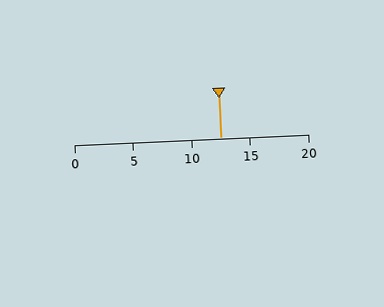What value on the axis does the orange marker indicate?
The marker indicates approximately 12.5.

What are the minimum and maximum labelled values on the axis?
The axis runs from 0 to 20.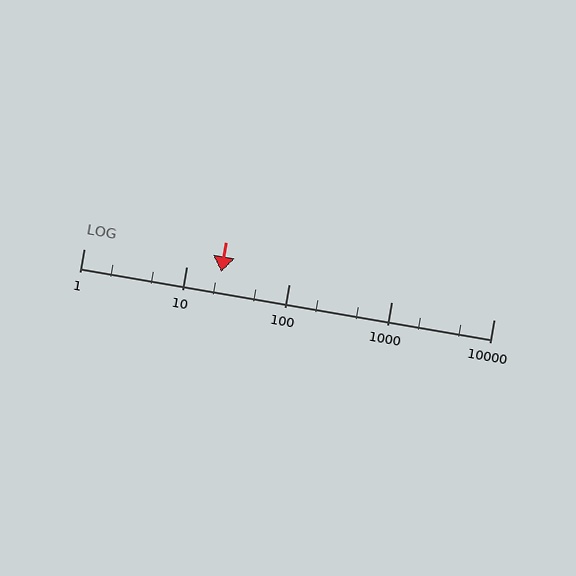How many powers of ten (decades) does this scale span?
The scale spans 4 decades, from 1 to 10000.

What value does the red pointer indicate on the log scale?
The pointer indicates approximately 22.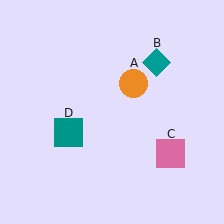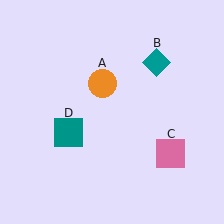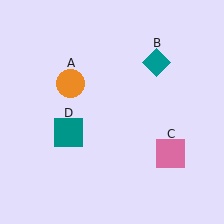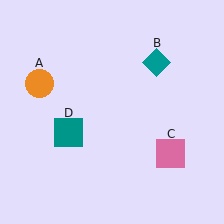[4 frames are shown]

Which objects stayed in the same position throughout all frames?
Teal diamond (object B) and pink square (object C) and teal square (object D) remained stationary.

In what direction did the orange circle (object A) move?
The orange circle (object A) moved left.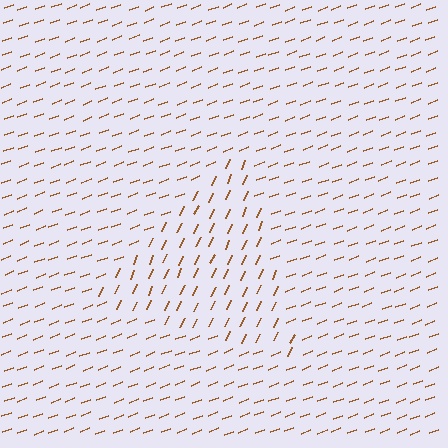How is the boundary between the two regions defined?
The boundary is defined purely by a change in line orientation (approximately 45 degrees difference). All lines are the same color and thickness.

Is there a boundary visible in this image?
Yes, there is a texture boundary formed by a change in line orientation.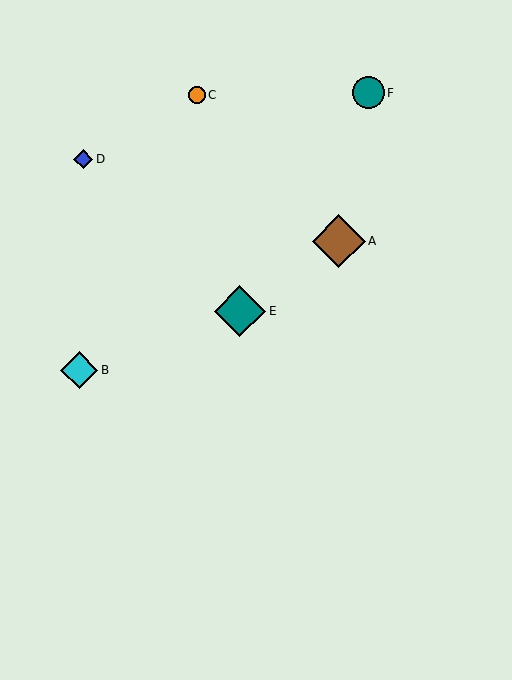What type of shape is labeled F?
Shape F is a teal circle.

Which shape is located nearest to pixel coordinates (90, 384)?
The cyan diamond (labeled B) at (79, 370) is nearest to that location.